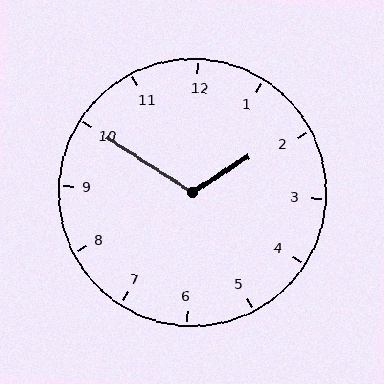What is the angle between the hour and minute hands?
Approximately 115 degrees.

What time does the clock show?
1:50.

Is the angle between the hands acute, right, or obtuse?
It is obtuse.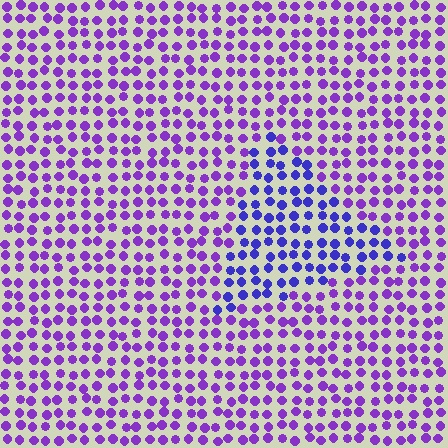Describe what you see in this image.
The image is filled with small purple elements in a uniform arrangement. A triangle-shaped region is visible where the elements are tinted to a slightly different hue, forming a subtle color boundary.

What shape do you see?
I see a triangle.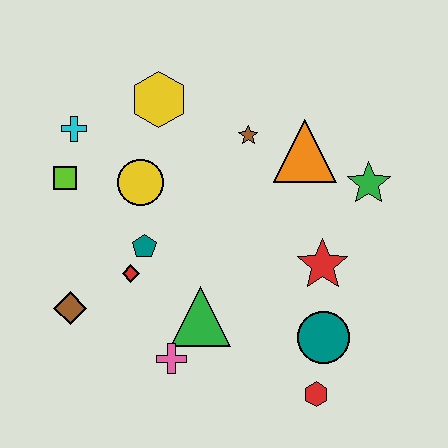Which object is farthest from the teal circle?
The cyan cross is farthest from the teal circle.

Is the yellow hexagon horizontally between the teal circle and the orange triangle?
No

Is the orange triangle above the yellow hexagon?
No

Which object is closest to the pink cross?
The green triangle is closest to the pink cross.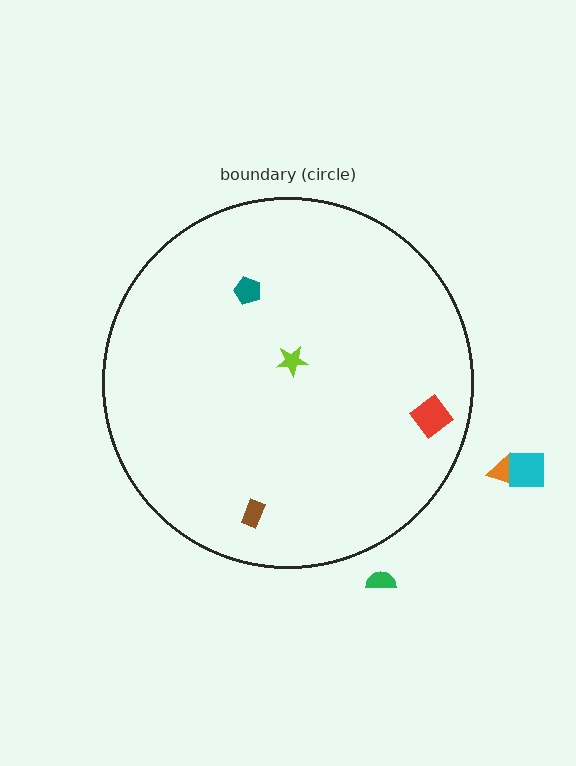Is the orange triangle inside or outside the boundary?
Outside.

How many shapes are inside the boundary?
4 inside, 3 outside.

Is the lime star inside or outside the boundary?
Inside.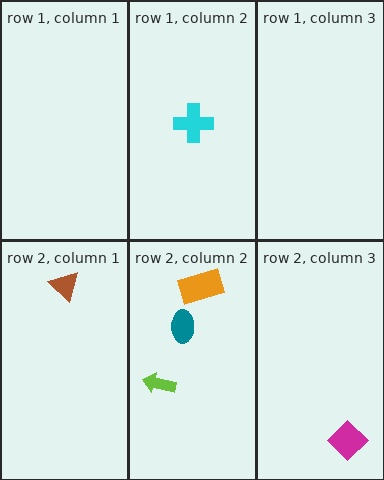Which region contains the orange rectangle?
The row 2, column 2 region.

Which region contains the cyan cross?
The row 1, column 2 region.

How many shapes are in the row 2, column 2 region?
3.